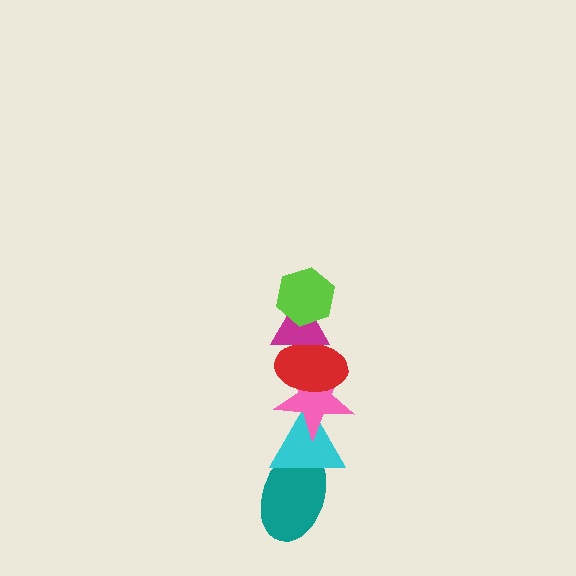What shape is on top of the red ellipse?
The magenta triangle is on top of the red ellipse.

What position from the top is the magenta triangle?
The magenta triangle is 2nd from the top.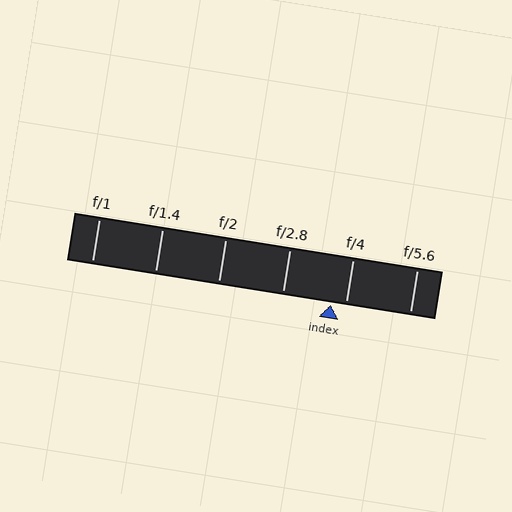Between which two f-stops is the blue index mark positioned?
The index mark is between f/2.8 and f/4.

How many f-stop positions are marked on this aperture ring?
There are 6 f-stop positions marked.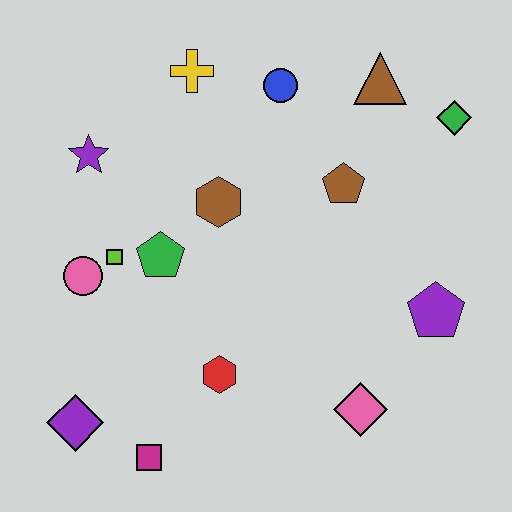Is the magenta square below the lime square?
Yes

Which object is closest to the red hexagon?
The magenta square is closest to the red hexagon.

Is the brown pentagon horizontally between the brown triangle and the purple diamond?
Yes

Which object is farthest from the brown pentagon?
The purple diamond is farthest from the brown pentagon.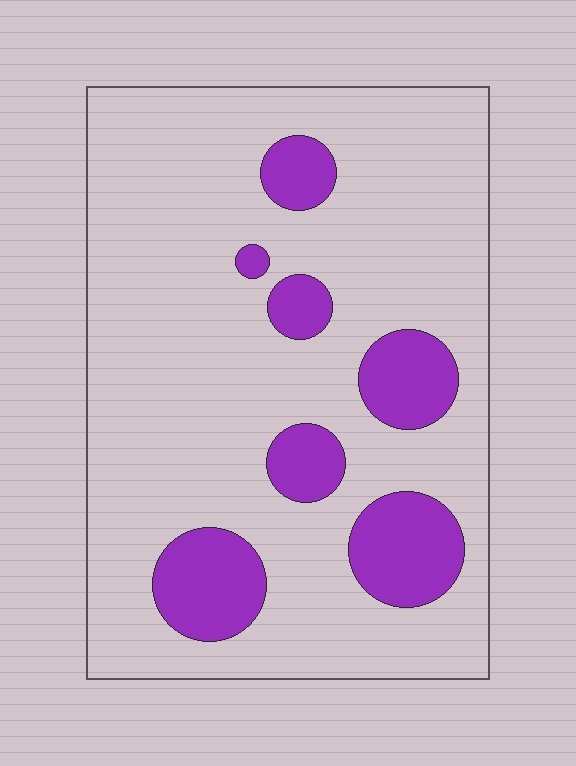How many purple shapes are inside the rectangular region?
7.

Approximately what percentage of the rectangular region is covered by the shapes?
Approximately 20%.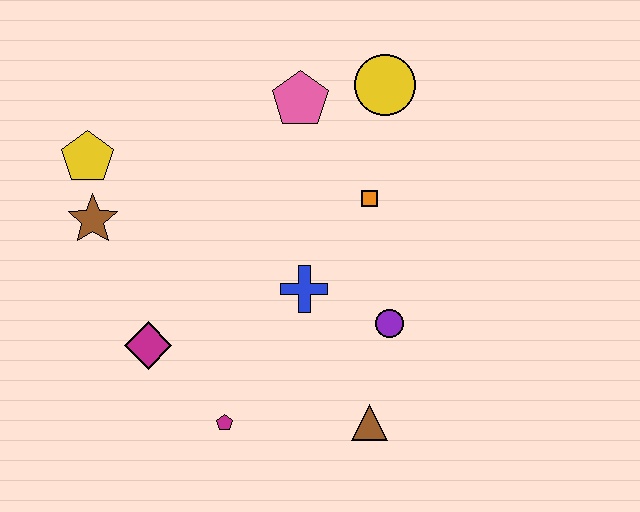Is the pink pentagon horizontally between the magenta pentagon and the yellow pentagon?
No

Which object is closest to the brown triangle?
The purple circle is closest to the brown triangle.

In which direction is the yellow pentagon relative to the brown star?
The yellow pentagon is above the brown star.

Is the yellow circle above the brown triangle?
Yes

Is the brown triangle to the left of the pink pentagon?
No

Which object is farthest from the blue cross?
The yellow pentagon is farthest from the blue cross.